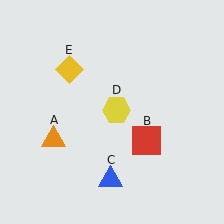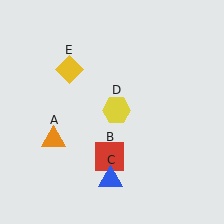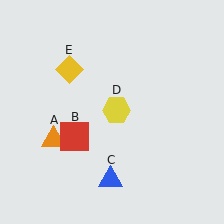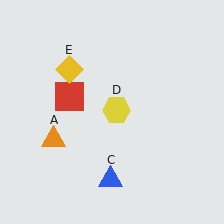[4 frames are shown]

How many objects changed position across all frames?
1 object changed position: red square (object B).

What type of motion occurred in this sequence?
The red square (object B) rotated clockwise around the center of the scene.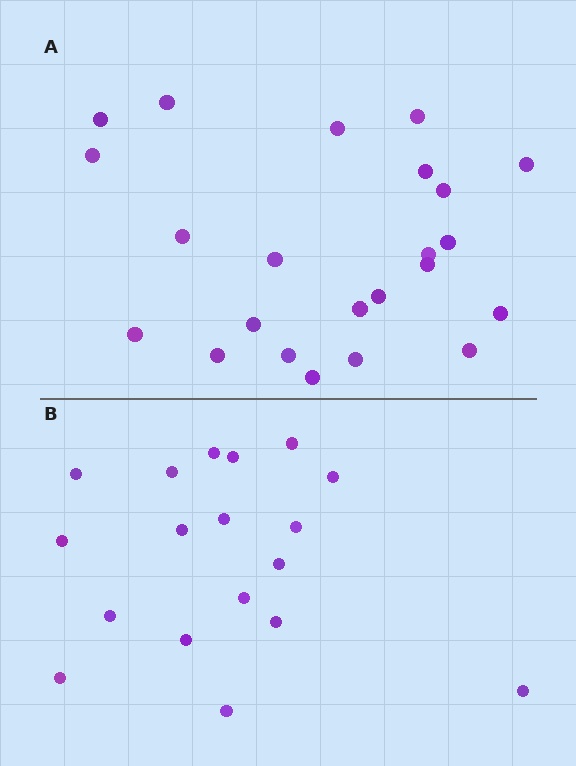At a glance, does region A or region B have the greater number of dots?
Region A (the top region) has more dots.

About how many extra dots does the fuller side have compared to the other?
Region A has about 5 more dots than region B.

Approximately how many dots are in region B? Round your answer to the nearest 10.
About 20 dots. (The exact count is 18, which rounds to 20.)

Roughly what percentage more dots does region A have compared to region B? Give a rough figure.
About 30% more.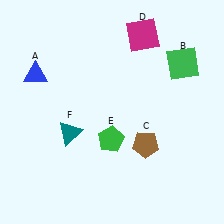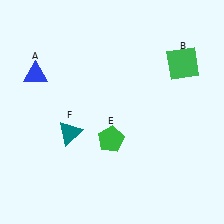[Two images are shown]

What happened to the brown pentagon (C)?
The brown pentagon (C) was removed in Image 2. It was in the bottom-right area of Image 1.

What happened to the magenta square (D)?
The magenta square (D) was removed in Image 2. It was in the top-right area of Image 1.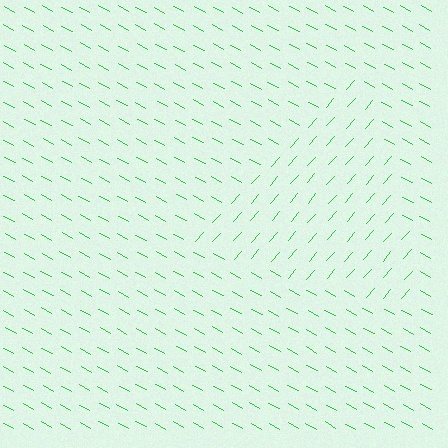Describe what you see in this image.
The image is filled with small green line segments. A triangle region in the image has lines oriented differently from the surrounding lines, creating a visible texture boundary.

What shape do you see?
I see a triangle.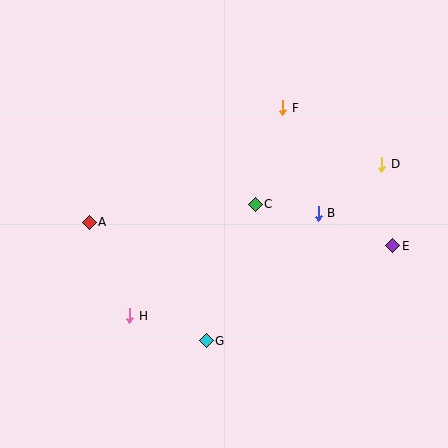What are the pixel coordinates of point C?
Point C is at (255, 204).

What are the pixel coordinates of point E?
Point E is at (393, 246).